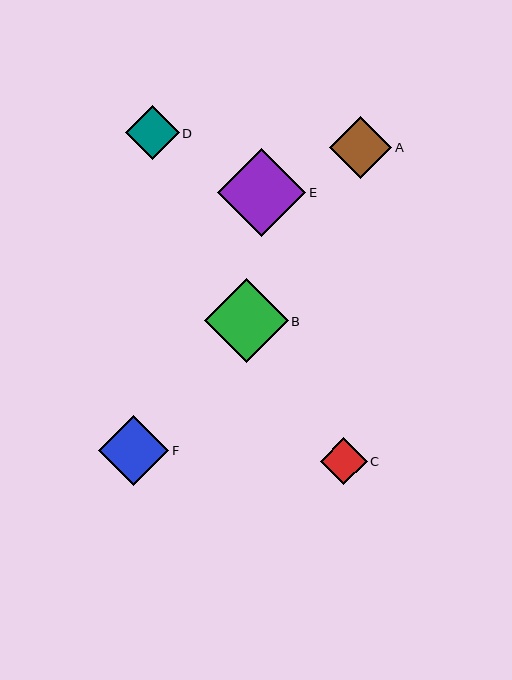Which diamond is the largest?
Diamond E is the largest with a size of approximately 88 pixels.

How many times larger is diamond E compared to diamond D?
Diamond E is approximately 1.6 times the size of diamond D.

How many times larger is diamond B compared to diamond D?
Diamond B is approximately 1.6 times the size of diamond D.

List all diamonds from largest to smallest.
From largest to smallest: E, B, F, A, D, C.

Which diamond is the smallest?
Diamond C is the smallest with a size of approximately 47 pixels.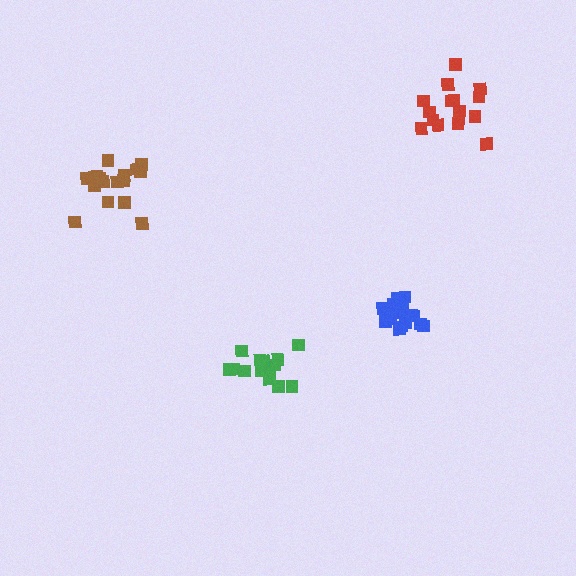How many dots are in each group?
Group 1: 16 dots, Group 2: 17 dots, Group 3: 17 dots, Group 4: 16 dots (66 total).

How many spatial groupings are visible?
There are 4 spatial groupings.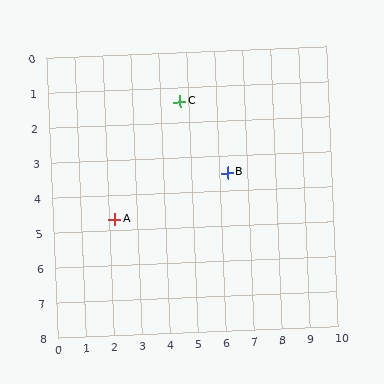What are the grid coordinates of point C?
Point C is at approximately (4.7, 1.4).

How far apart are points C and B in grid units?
Points C and B are about 2.6 grid units apart.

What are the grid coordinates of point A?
Point A is at approximately (2.2, 4.7).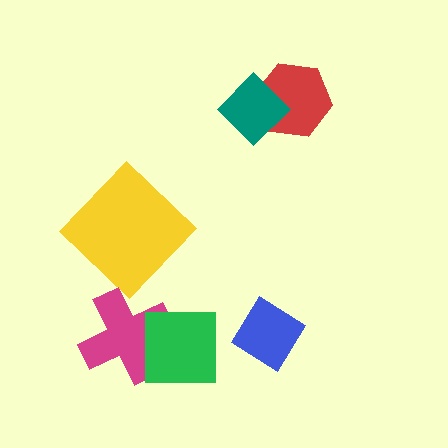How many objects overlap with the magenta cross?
1 object overlaps with the magenta cross.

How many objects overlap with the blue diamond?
0 objects overlap with the blue diamond.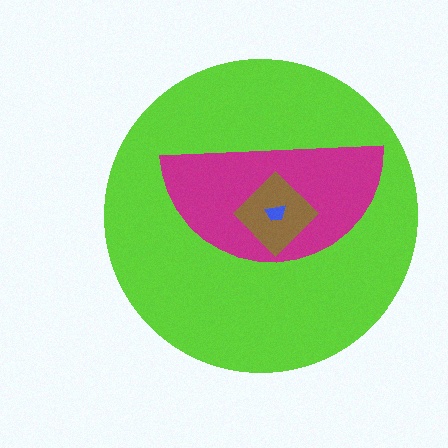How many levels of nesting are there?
4.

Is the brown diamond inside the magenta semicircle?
Yes.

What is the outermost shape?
The lime circle.